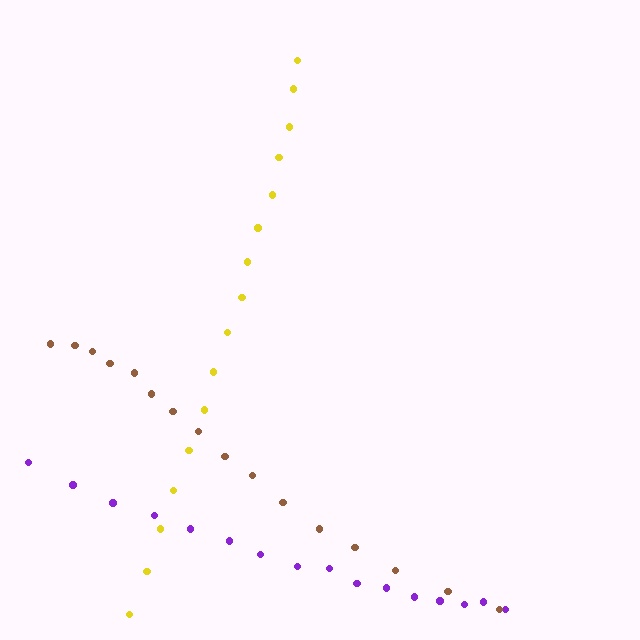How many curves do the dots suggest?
There are 3 distinct paths.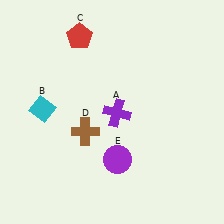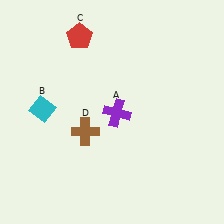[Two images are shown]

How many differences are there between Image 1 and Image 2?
There is 1 difference between the two images.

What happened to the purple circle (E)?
The purple circle (E) was removed in Image 2. It was in the bottom-right area of Image 1.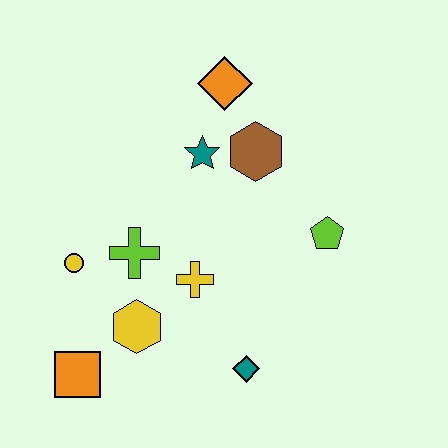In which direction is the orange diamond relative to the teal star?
The orange diamond is above the teal star.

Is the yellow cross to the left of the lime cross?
No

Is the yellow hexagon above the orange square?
Yes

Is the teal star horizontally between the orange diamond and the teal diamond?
No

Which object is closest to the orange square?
The yellow hexagon is closest to the orange square.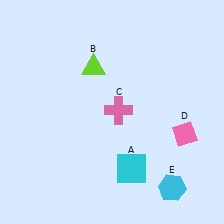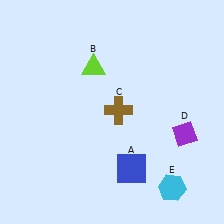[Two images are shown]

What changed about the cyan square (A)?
In Image 1, A is cyan. In Image 2, it changed to blue.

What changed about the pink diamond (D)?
In Image 1, D is pink. In Image 2, it changed to purple.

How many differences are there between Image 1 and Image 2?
There are 3 differences between the two images.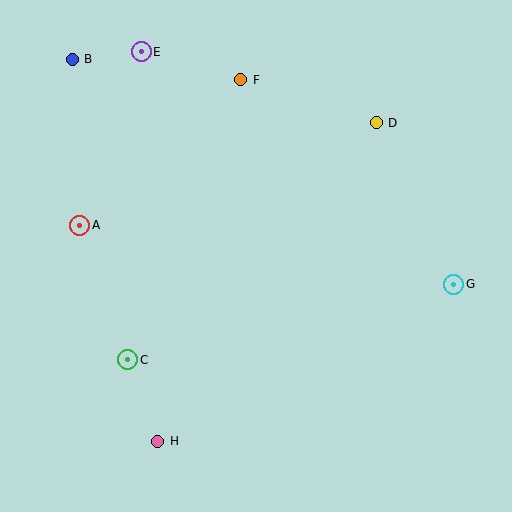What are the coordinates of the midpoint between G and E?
The midpoint between G and E is at (297, 168).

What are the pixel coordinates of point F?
Point F is at (241, 80).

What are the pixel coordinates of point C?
Point C is at (128, 360).